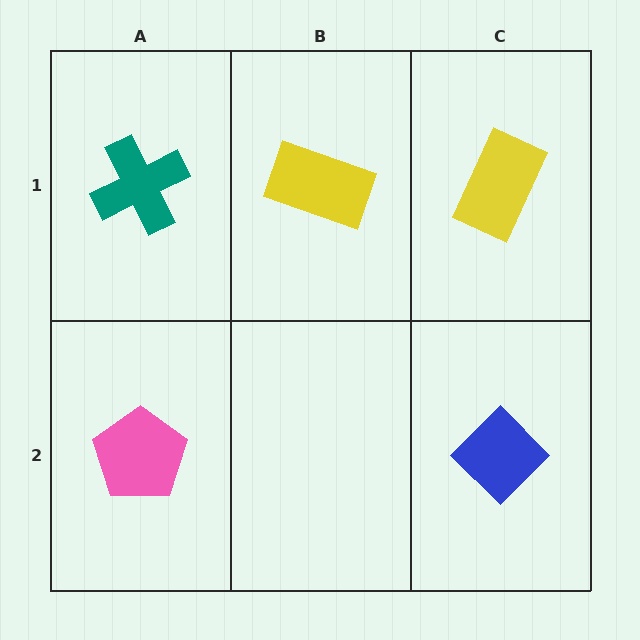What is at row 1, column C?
A yellow rectangle.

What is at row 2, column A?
A pink pentagon.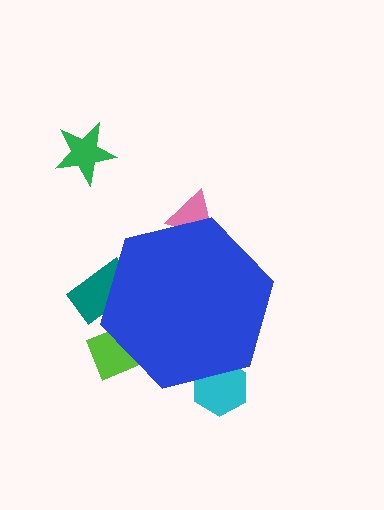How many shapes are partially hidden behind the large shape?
4 shapes are partially hidden.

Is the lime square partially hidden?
Yes, the lime square is partially hidden behind the blue hexagon.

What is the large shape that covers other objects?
A blue hexagon.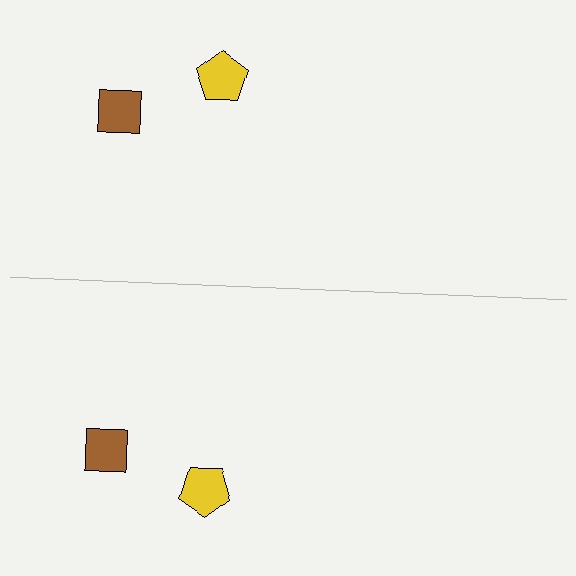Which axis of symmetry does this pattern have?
The pattern has a horizontal axis of symmetry running through the center of the image.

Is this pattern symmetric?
Yes, this pattern has bilateral (reflection) symmetry.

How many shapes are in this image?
There are 4 shapes in this image.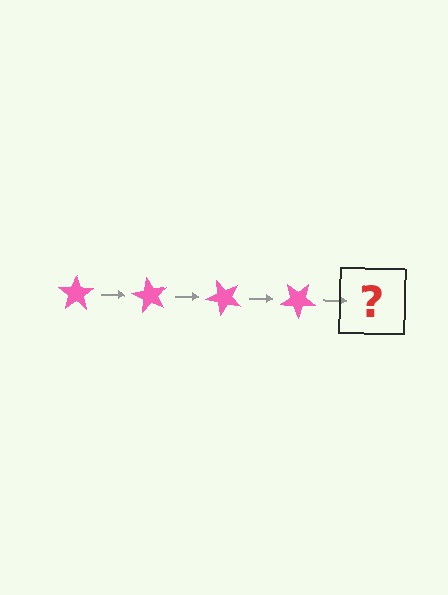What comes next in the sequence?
The next element should be a pink star rotated 240 degrees.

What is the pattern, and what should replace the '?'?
The pattern is that the star rotates 60 degrees each step. The '?' should be a pink star rotated 240 degrees.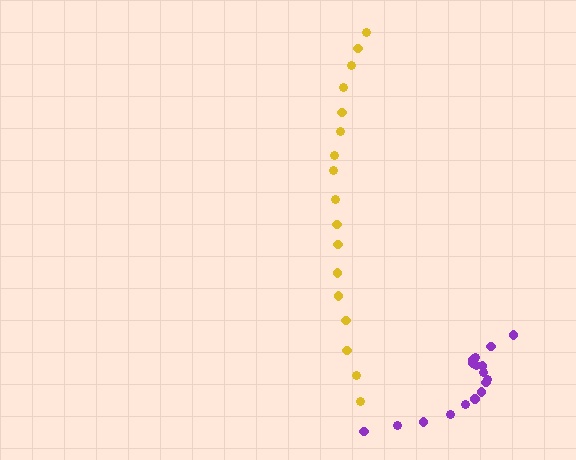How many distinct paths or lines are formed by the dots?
There are 2 distinct paths.